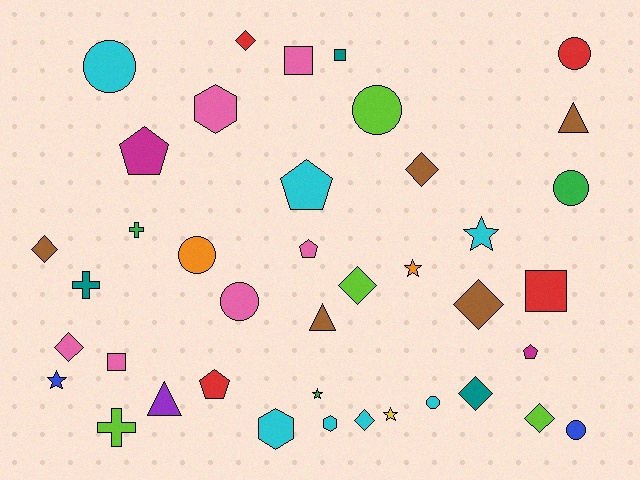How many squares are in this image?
There are 4 squares.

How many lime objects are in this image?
There are 4 lime objects.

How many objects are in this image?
There are 40 objects.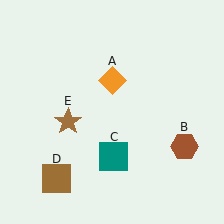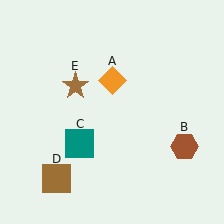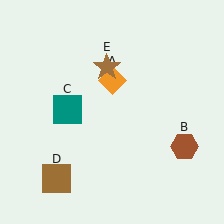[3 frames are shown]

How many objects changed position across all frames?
2 objects changed position: teal square (object C), brown star (object E).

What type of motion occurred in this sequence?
The teal square (object C), brown star (object E) rotated clockwise around the center of the scene.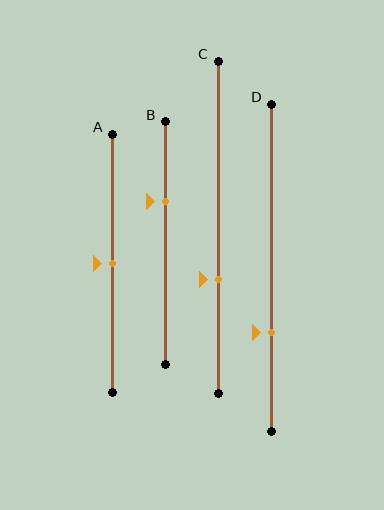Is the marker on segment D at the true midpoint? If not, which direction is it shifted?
No, the marker on segment D is shifted downward by about 20% of the segment length.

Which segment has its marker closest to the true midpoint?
Segment A has its marker closest to the true midpoint.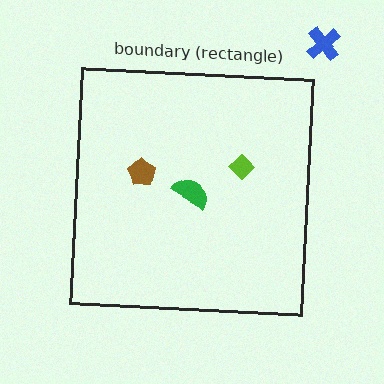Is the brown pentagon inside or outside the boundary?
Inside.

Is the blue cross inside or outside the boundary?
Outside.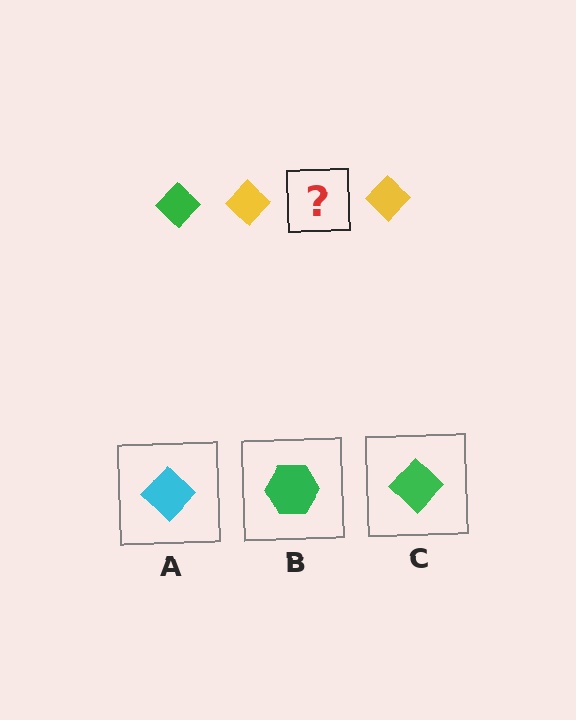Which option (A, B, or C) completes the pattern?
C.